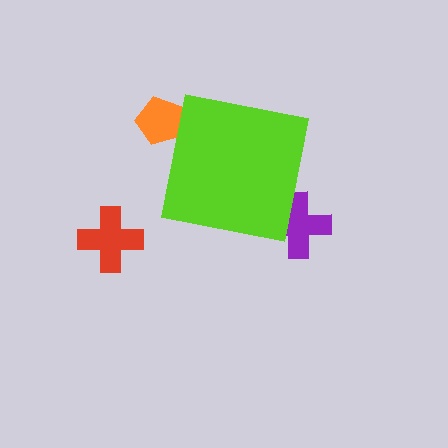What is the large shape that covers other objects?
A lime square.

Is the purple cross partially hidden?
Yes, the purple cross is partially hidden behind the lime square.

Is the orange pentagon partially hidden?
Yes, the orange pentagon is partially hidden behind the lime square.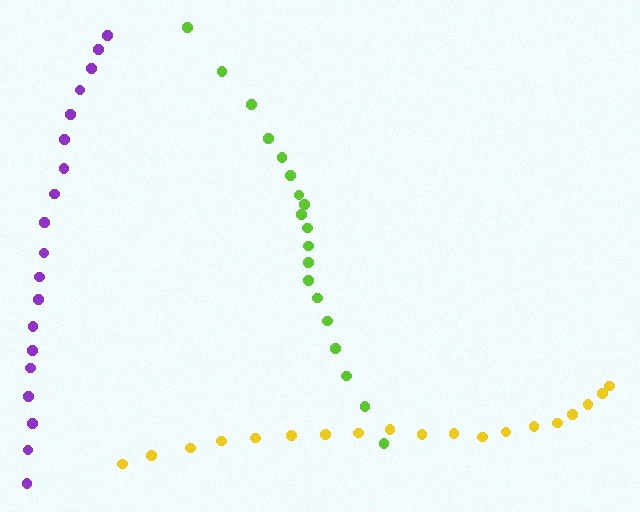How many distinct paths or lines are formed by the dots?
There are 3 distinct paths.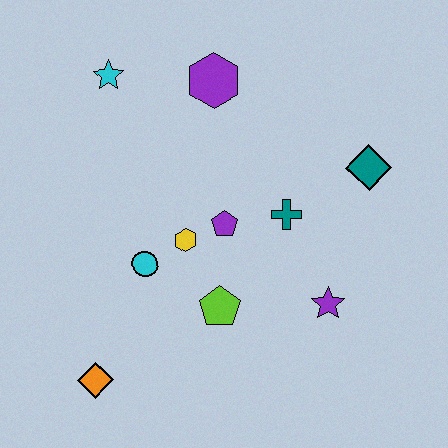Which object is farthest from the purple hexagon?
The orange diamond is farthest from the purple hexagon.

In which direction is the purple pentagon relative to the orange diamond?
The purple pentagon is above the orange diamond.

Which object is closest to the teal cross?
The purple pentagon is closest to the teal cross.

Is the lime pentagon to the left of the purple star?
Yes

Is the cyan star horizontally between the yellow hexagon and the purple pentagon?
No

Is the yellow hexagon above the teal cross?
No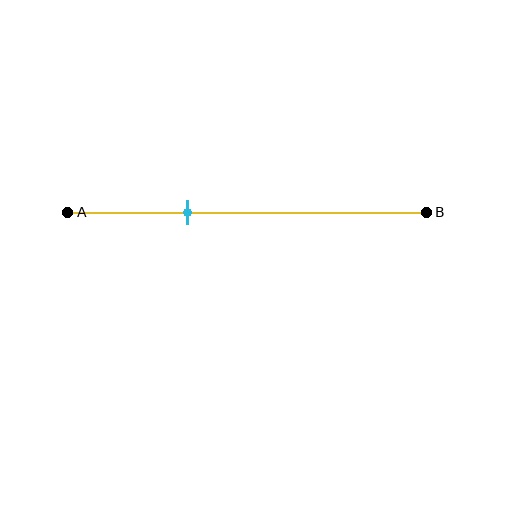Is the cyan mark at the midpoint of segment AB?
No, the mark is at about 35% from A, not at the 50% midpoint.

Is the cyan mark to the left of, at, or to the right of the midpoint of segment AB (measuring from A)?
The cyan mark is to the left of the midpoint of segment AB.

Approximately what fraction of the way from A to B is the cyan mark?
The cyan mark is approximately 35% of the way from A to B.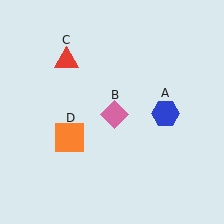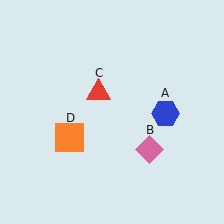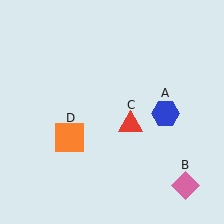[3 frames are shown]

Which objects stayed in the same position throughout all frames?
Blue hexagon (object A) and orange square (object D) remained stationary.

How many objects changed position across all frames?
2 objects changed position: pink diamond (object B), red triangle (object C).